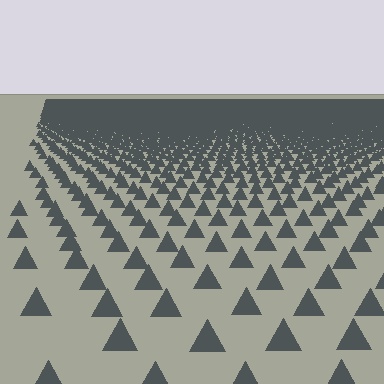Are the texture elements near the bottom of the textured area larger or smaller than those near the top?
Larger. Near the bottom, elements are closer to the viewer and appear at a bigger on-screen size.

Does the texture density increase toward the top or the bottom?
Density increases toward the top.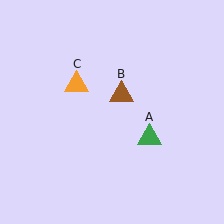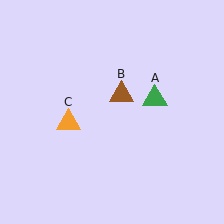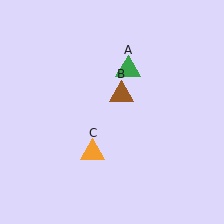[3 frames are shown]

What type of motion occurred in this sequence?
The green triangle (object A), orange triangle (object C) rotated counterclockwise around the center of the scene.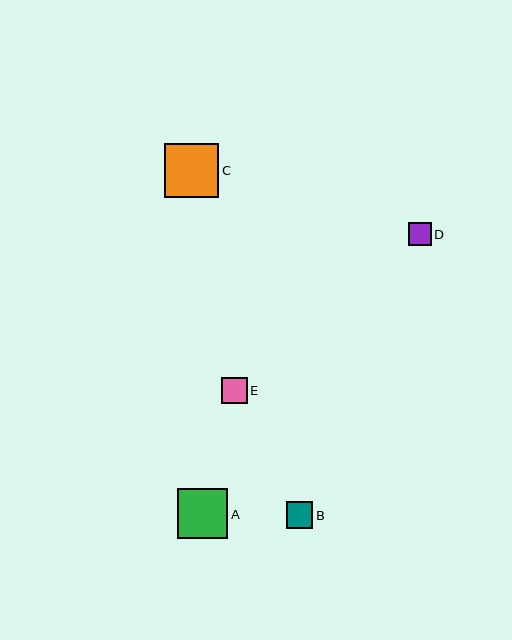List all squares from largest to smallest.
From largest to smallest: C, A, B, E, D.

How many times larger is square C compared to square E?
Square C is approximately 2.1 times the size of square E.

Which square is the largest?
Square C is the largest with a size of approximately 54 pixels.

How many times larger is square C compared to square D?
Square C is approximately 2.3 times the size of square D.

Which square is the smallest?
Square D is the smallest with a size of approximately 23 pixels.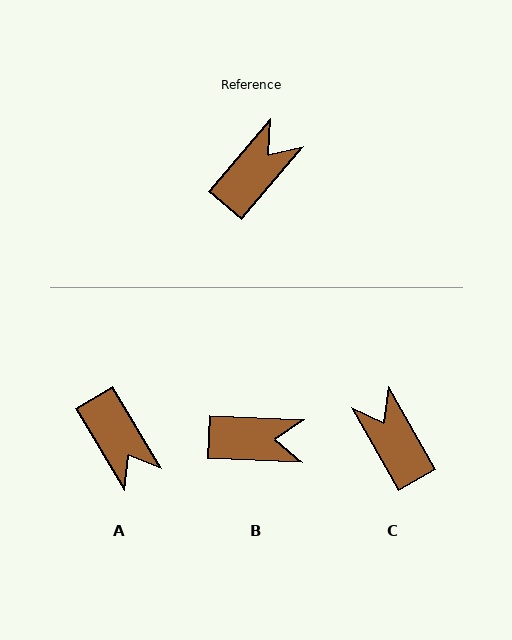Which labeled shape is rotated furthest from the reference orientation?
A, about 108 degrees away.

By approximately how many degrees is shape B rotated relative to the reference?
Approximately 51 degrees clockwise.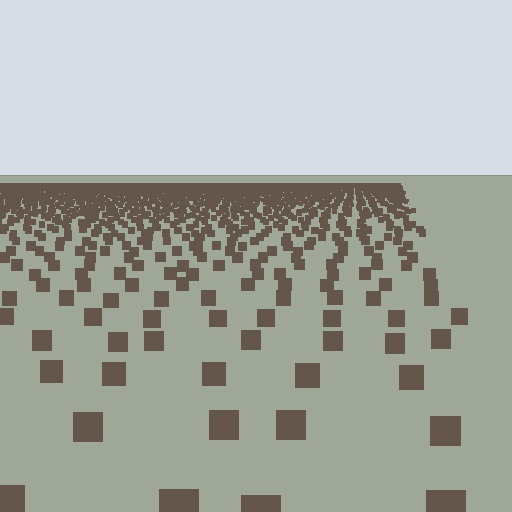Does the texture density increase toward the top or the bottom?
Density increases toward the top.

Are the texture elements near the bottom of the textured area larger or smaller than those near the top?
Larger. Near the bottom, elements are closer to the viewer and appear at a bigger on-screen size.